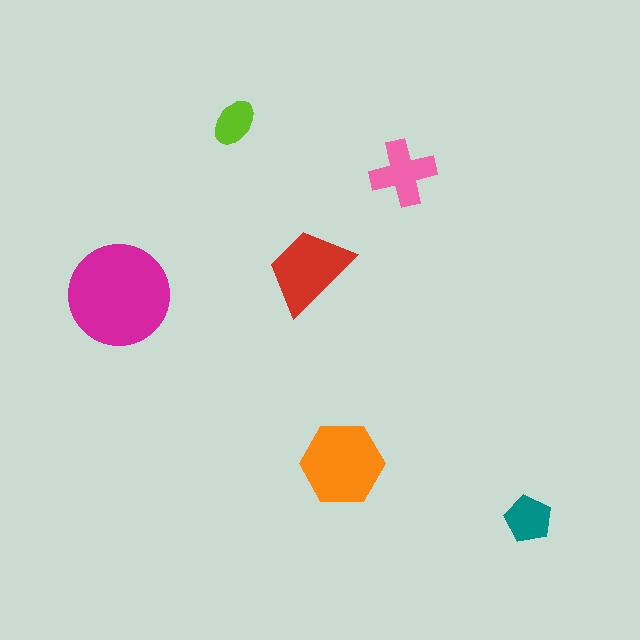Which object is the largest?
The magenta circle.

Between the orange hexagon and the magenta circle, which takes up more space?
The magenta circle.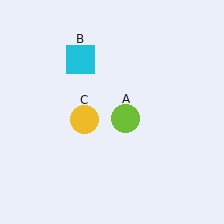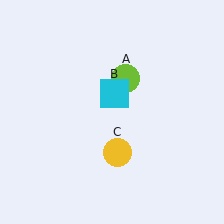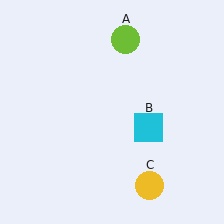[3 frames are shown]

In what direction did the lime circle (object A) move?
The lime circle (object A) moved up.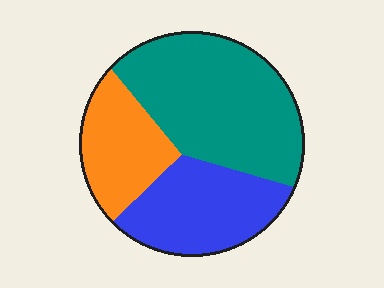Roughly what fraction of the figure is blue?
Blue takes up between a quarter and a half of the figure.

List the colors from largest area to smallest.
From largest to smallest: teal, blue, orange.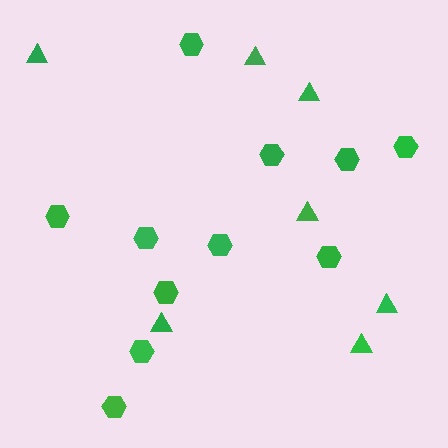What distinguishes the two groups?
There are 2 groups: one group of hexagons (11) and one group of triangles (7).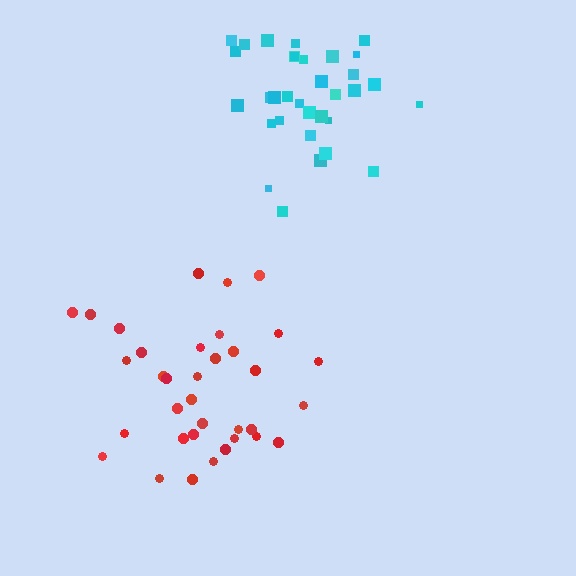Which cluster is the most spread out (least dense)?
Red.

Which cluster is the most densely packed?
Cyan.